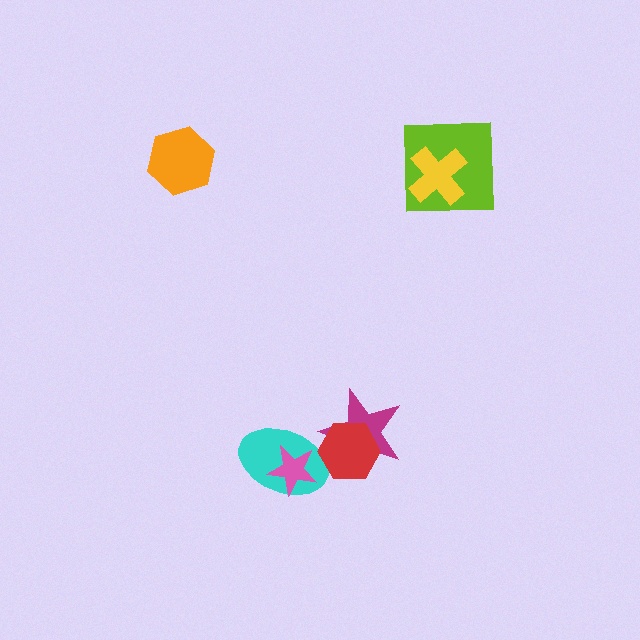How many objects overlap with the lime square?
1 object overlaps with the lime square.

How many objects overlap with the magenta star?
1 object overlaps with the magenta star.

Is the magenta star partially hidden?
Yes, it is partially covered by another shape.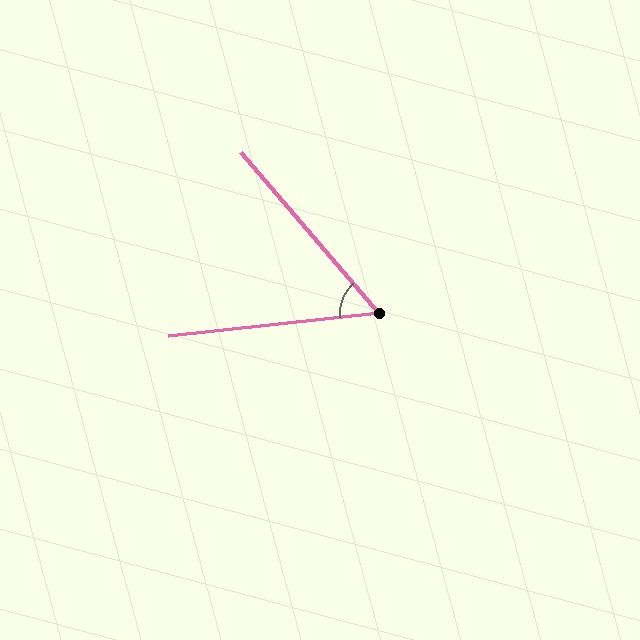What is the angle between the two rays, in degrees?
Approximately 56 degrees.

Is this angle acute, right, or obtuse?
It is acute.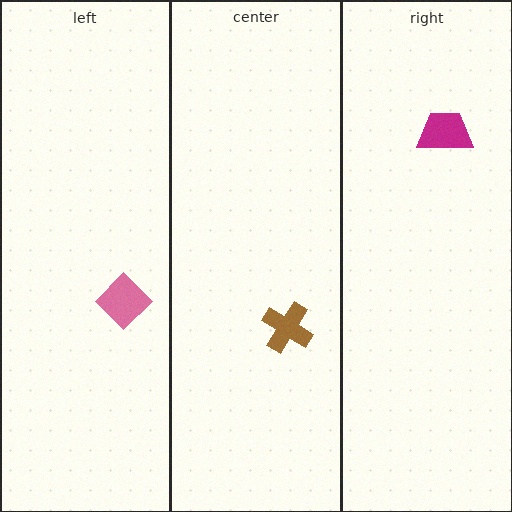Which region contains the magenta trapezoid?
The right region.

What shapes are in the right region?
The magenta trapezoid.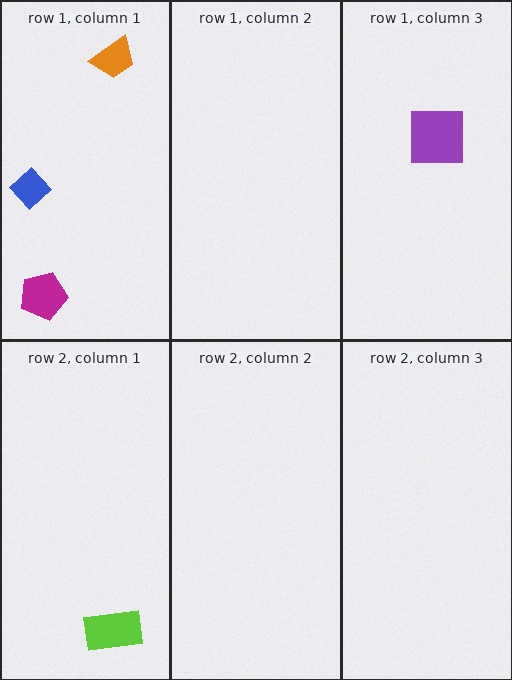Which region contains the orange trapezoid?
The row 1, column 1 region.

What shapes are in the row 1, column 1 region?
The blue diamond, the orange trapezoid, the magenta pentagon.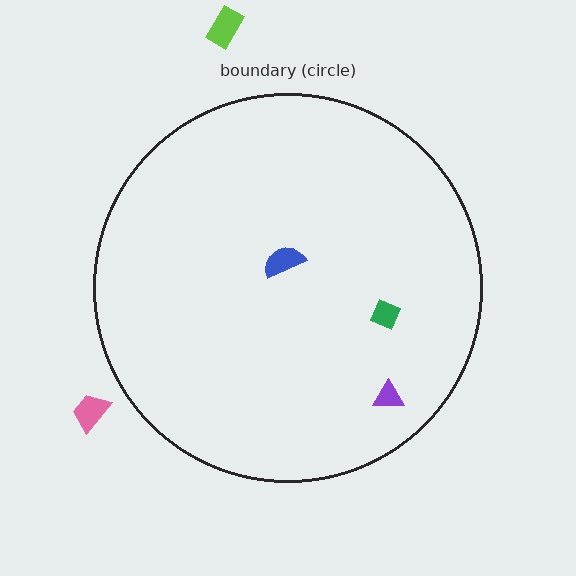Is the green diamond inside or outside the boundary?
Inside.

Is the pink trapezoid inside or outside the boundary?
Outside.